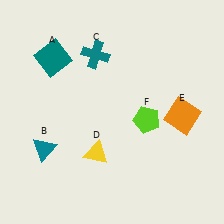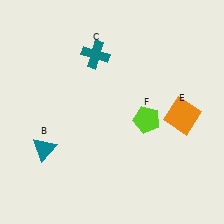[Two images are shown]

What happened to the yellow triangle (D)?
The yellow triangle (D) was removed in Image 2. It was in the bottom-left area of Image 1.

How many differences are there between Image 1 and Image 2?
There are 2 differences between the two images.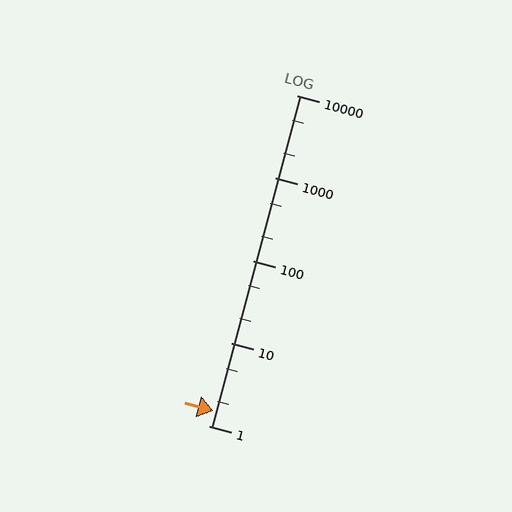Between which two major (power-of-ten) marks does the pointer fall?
The pointer is between 1 and 10.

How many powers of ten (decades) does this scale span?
The scale spans 4 decades, from 1 to 10000.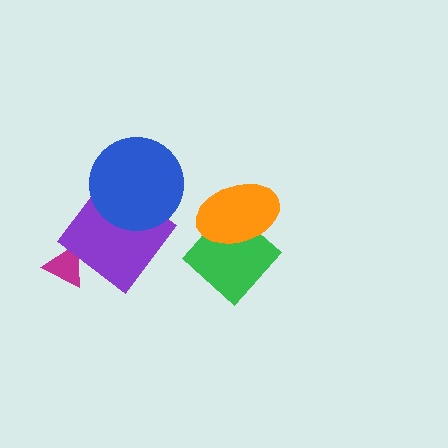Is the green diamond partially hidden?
Yes, it is partially covered by another shape.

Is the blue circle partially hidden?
No, no other shape covers it.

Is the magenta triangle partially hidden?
Yes, it is partially covered by another shape.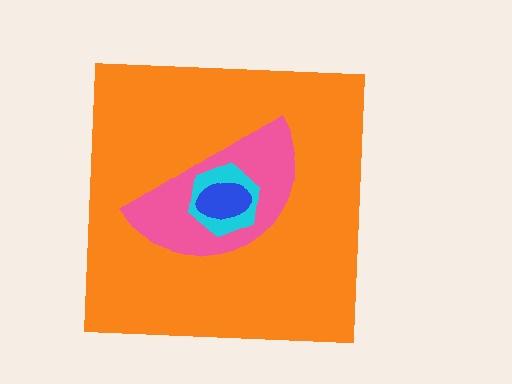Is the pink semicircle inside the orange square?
Yes.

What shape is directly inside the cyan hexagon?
The blue ellipse.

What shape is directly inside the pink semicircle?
The cyan hexagon.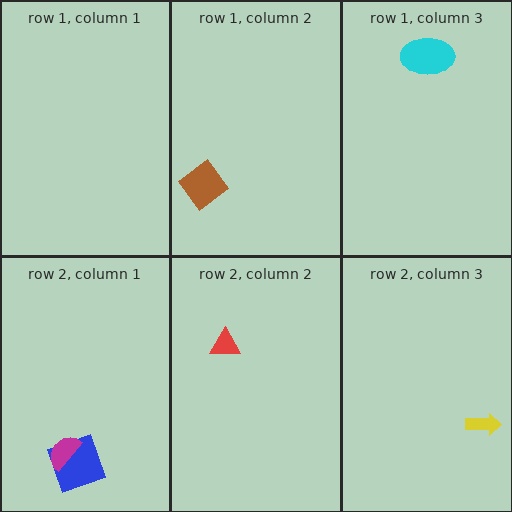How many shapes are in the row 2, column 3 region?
1.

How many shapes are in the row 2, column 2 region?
1.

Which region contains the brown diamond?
The row 1, column 2 region.